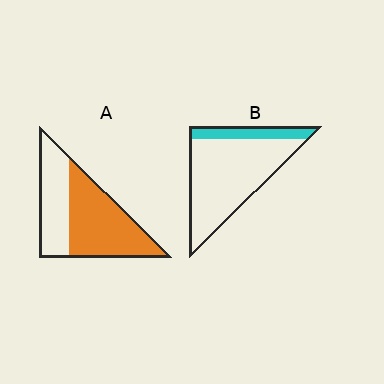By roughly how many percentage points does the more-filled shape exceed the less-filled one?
By roughly 40 percentage points (A over B).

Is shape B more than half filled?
No.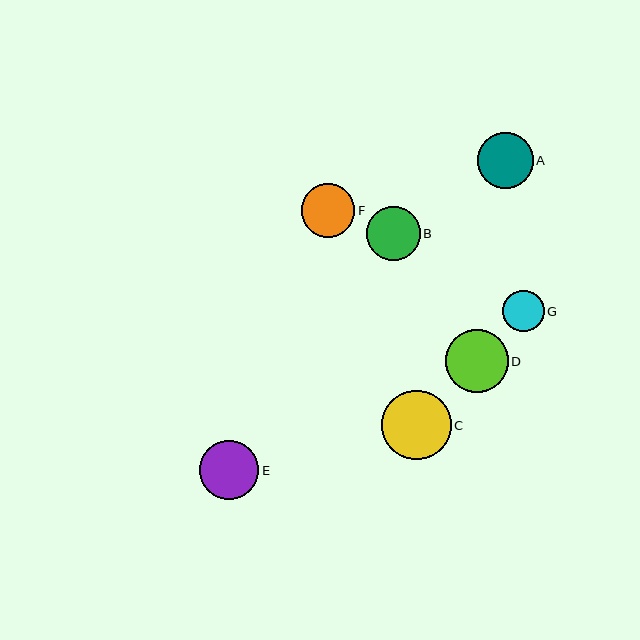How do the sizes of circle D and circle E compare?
Circle D and circle E are approximately the same size.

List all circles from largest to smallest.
From largest to smallest: C, D, E, A, B, F, G.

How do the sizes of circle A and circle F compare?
Circle A and circle F are approximately the same size.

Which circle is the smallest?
Circle G is the smallest with a size of approximately 41 pixels.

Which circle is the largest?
Circle C is the largest with a size of approximately 69 pixels.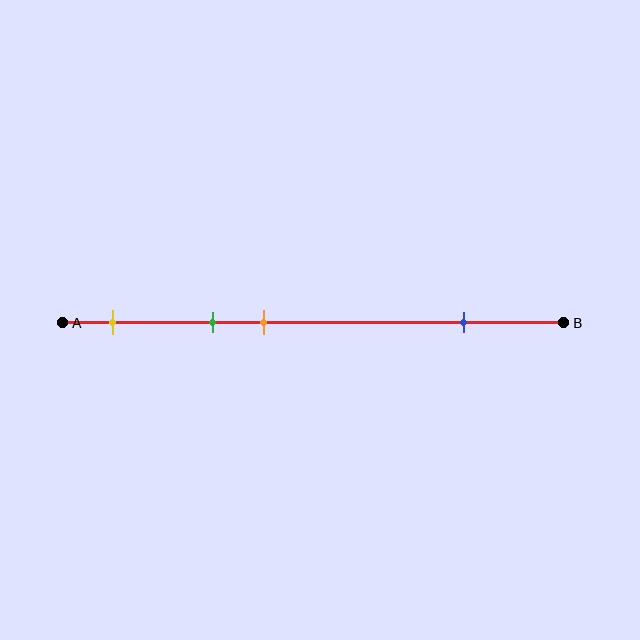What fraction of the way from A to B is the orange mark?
The orange mark is approximately 40% (0.4) of the way from A to B.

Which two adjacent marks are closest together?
The green and orange marks are the closest adjacent pair.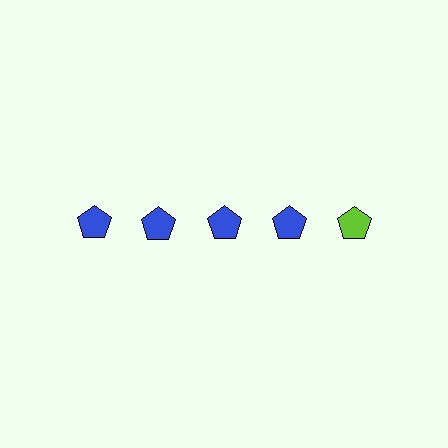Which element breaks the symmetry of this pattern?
The lime pentagon in the top row, rightmost column breaks the symmetry. All other shapes are blue pentagons.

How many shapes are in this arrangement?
There are 5 shapes arranged in a grid pattern.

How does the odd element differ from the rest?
It has a different color: lime instead of blue.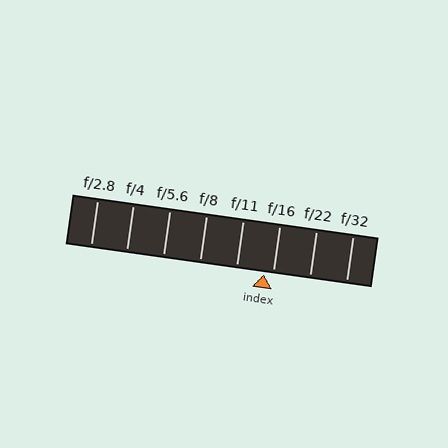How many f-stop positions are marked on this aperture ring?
There are 8 f-stop positions marked.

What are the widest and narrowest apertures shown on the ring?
The widest aperture shown is f/2.8 and the narrowest is f/32.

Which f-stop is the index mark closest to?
The index mark is closest to f/16.